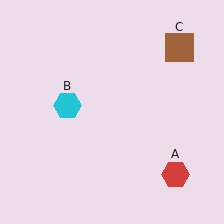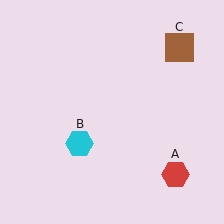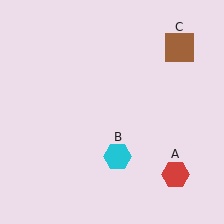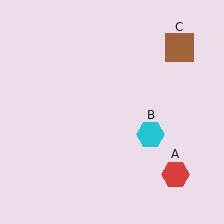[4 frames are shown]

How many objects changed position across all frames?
1 object changed position: cyan hexagon (object B).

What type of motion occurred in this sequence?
The cyan hexagon (object B) rotated counterclockwise around the center of the scene.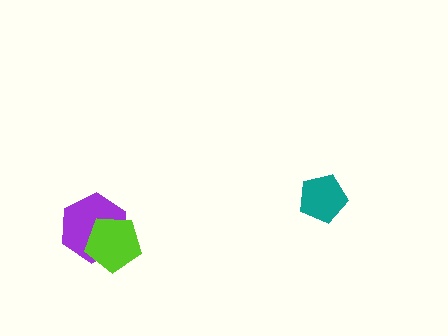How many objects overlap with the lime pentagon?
1 object overlaps with the lime pentagon.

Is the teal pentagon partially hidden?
No, no other shape covers it.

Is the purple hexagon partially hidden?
Yes, it is partially covered by another shape.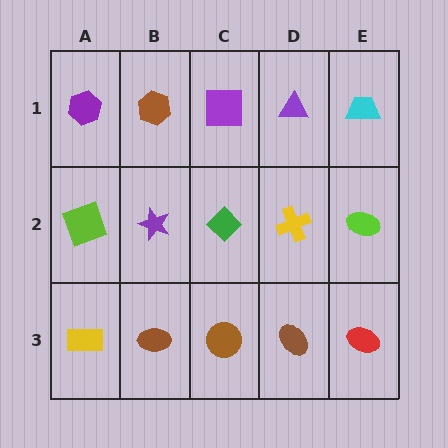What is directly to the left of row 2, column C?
A purple star.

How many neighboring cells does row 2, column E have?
3.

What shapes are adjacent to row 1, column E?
A lime ellipse (row 2, column E), a purple triangle (row 1, column D).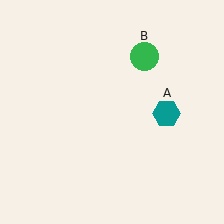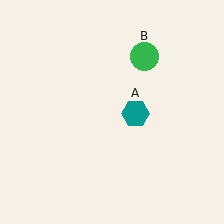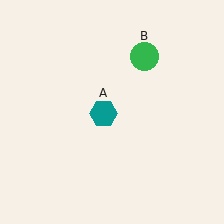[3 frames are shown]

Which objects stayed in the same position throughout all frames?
Green circle (object B) remained stationary.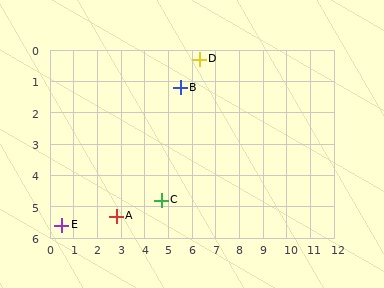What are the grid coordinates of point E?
Point E is at approximately (0.5, 5.6).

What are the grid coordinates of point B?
Point B is at approximately (5.5, 1.2).